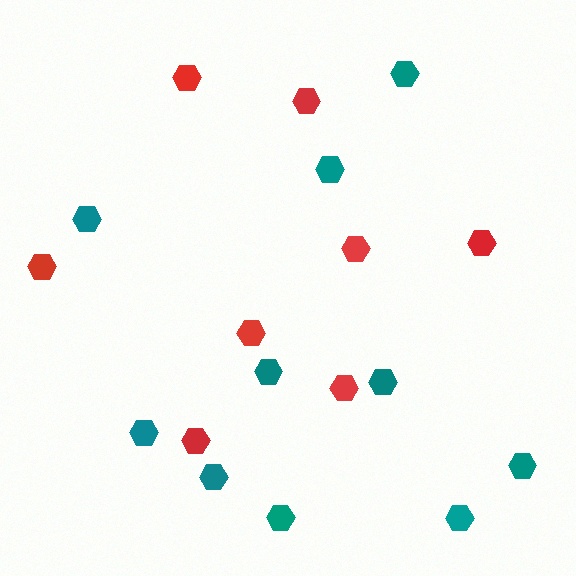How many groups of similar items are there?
There are 2 groups: one group of red hexagons (8) and one group of teal hexagons (10).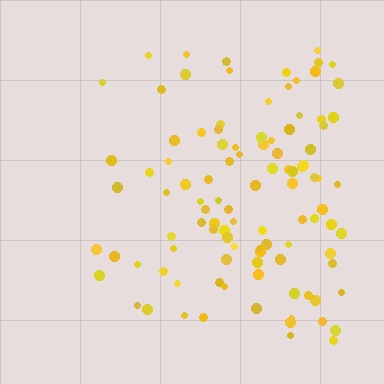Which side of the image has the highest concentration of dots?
The right.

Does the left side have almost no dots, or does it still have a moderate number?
Still a moderate number, just noticeably fewer than the right.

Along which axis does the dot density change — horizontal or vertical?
Horizontal.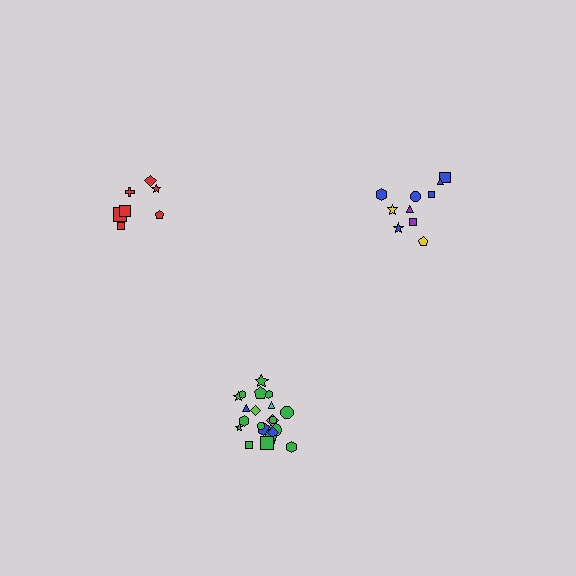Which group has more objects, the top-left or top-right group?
The top-right group.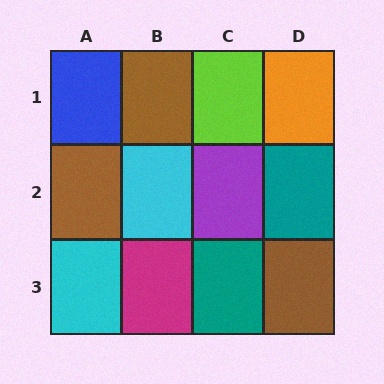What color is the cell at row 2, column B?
Cyan.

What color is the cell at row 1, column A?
Blue.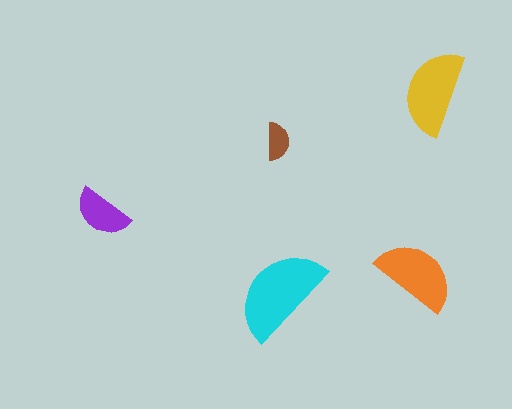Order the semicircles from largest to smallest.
the cyan one, the yellow one, the orange one, the purple one, the brown one.